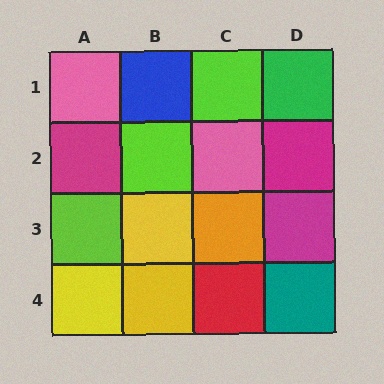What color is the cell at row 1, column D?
Green.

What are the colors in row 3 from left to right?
Lime, yellow, orange, magenta.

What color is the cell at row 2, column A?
Magenta.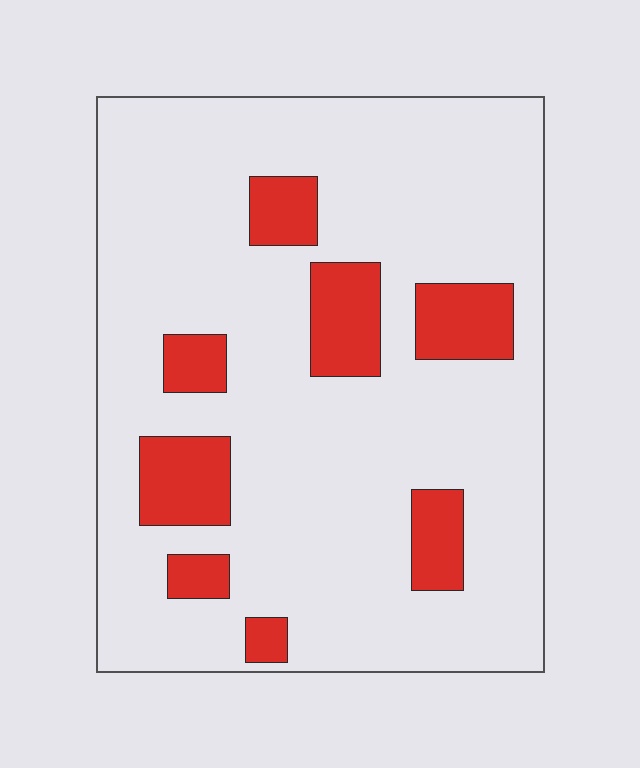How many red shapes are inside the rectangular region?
8.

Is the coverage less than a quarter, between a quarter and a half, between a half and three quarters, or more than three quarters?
Less than a quarter.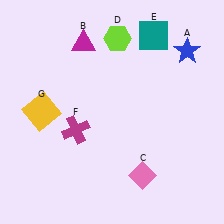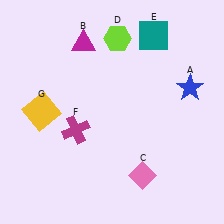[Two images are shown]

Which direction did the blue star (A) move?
The blue star (A) moved down.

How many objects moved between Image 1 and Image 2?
1 object moved between the two images.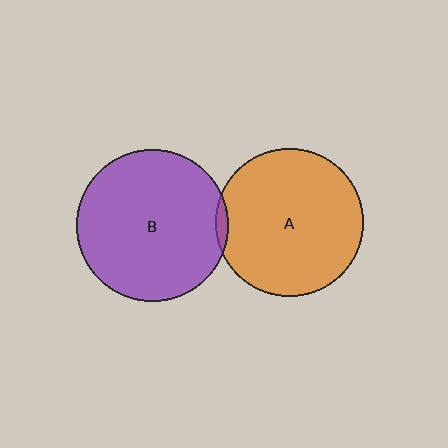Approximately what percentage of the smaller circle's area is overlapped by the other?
Approximately 5%.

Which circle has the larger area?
Circle B (purple).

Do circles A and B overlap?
Yes.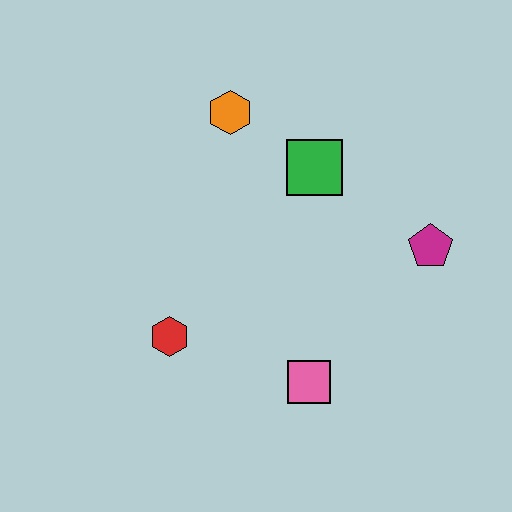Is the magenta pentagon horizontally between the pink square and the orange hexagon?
No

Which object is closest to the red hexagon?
The pink square is closest to the red hexagon.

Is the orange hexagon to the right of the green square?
No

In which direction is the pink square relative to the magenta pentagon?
The pink square is below the magenta pentagon.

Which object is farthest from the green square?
The red hexagon is farthest from the green square.